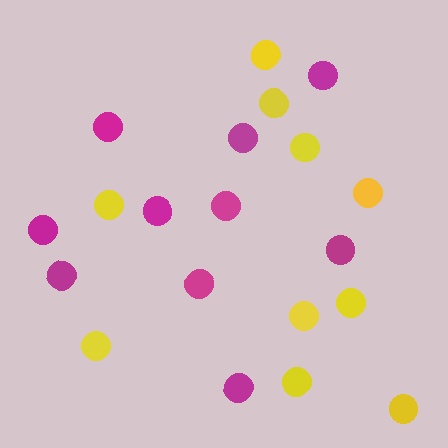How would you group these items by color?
There are 2 groups: one group of magenta circles (10) and one group of yellow circles (10).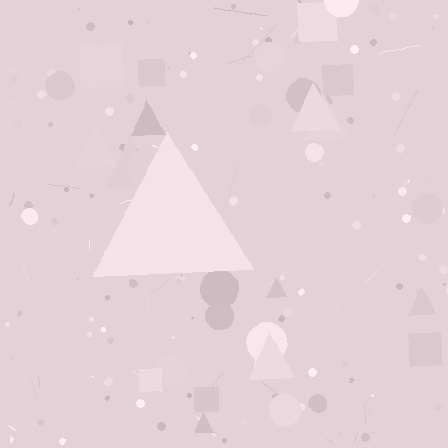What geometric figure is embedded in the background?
A triangle is embedded in the background.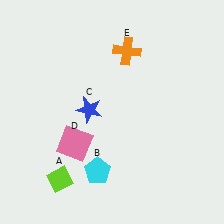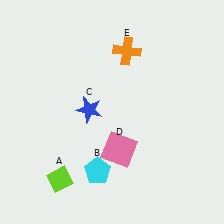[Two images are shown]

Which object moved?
The pink square (D) moved right.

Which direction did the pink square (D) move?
The pink square (D) moved right.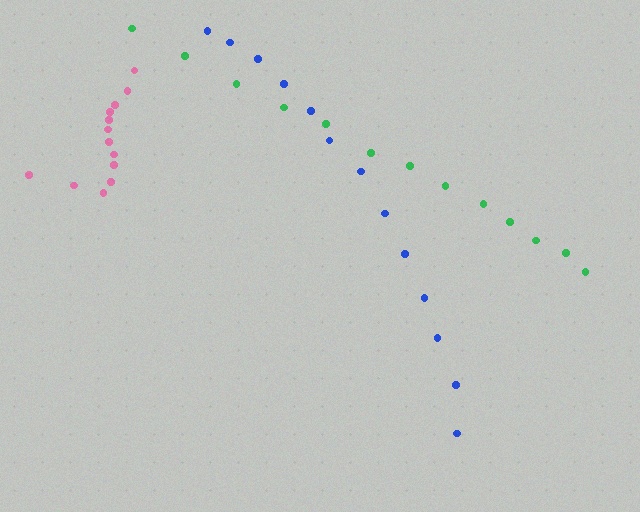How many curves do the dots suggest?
There are 3 distinct paths.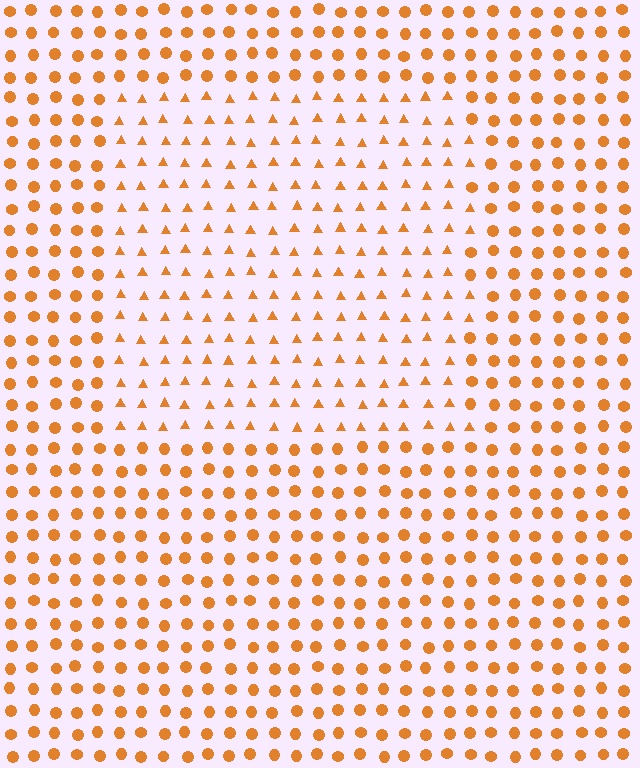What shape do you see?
I see a rectangle.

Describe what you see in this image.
The image is filled with small orange elements arranged in a uniform grid. A rectangle-shaped region contains triangles, while the surrounding area contains circles. The boundary is defined purely by the change in element shape.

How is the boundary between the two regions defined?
The boundary is defined by a change in element shape: triangles inside vs. circles outside. All elements share the same color and spacing.